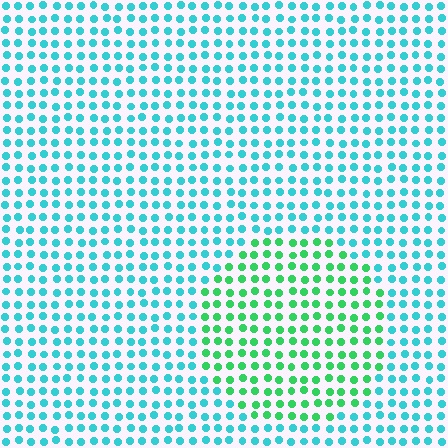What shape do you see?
I see a circle.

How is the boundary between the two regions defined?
The boundary is defined purely by a slight shift in hue (about 45 degrees). Spacing, size, and orientation are identical on both sides.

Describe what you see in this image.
The image is filled with small cyan elements in a uniform arrangement. A circle-shaped region is visible where the elements are tinted to a slightly different hue, forming a subtle color boundary.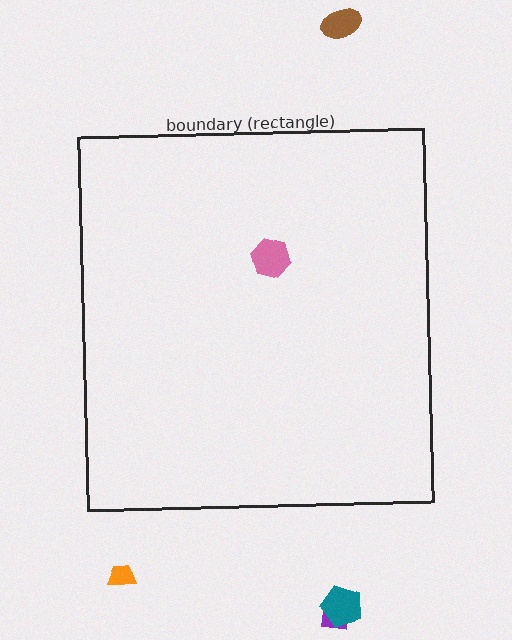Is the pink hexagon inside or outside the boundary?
Inside.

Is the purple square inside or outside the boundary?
Outside.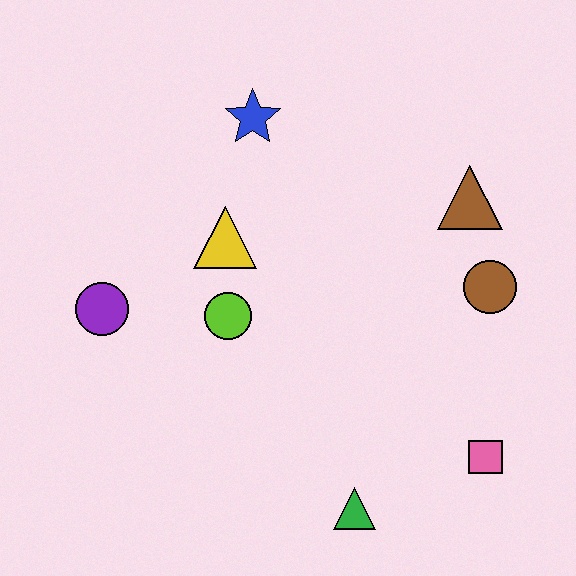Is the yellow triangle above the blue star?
No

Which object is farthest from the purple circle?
The pink square is farthest from the purple circle.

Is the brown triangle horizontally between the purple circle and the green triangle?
No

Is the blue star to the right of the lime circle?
Yes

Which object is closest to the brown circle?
The brown triangle is closest to the brown circle.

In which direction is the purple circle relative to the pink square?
The purple circle is to the left of the pink square.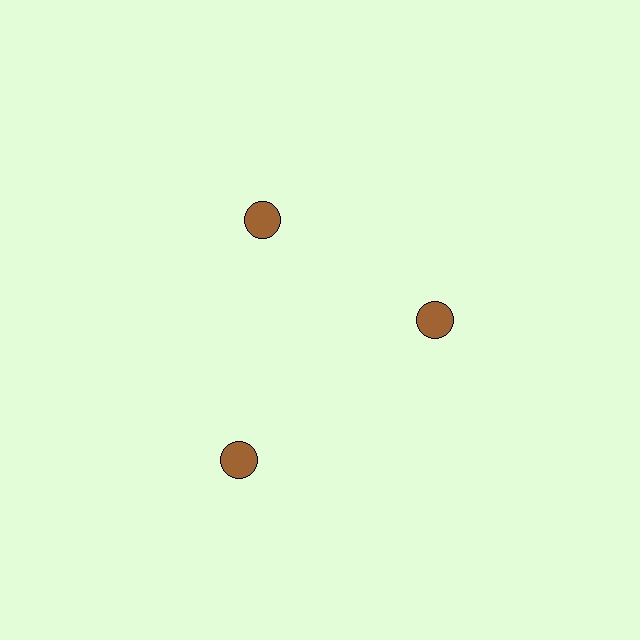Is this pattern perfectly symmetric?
No. The 3 brown circles are arranged in a ring, but one element near the 7 o'clock position is pushed outward from the center, breaking the 3-fold rotational symmetry.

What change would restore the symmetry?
The symmetry would be restored by moving it inward, back onto the ring so that all 3 circles sit at equal angles and equal distance from the center.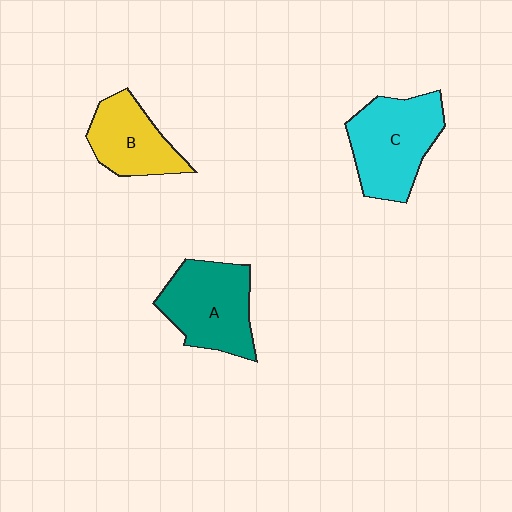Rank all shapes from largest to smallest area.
From largest to smallest: C (cyan), A (teal), B (yellow).